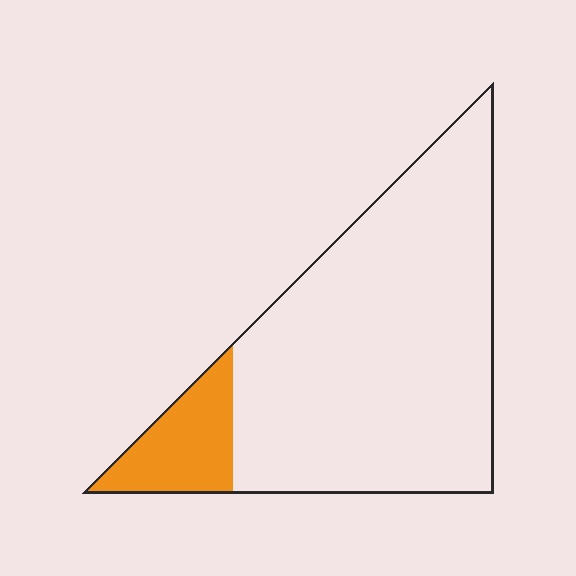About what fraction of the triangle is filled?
About one eighth (1/8).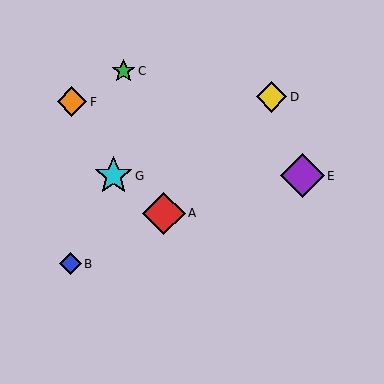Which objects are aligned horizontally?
Objects E, G are aligned horizontally.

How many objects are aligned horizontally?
2 objects (E, G) are aligned horizontally.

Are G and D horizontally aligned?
No, G is at y≈176 and D is at y≈97.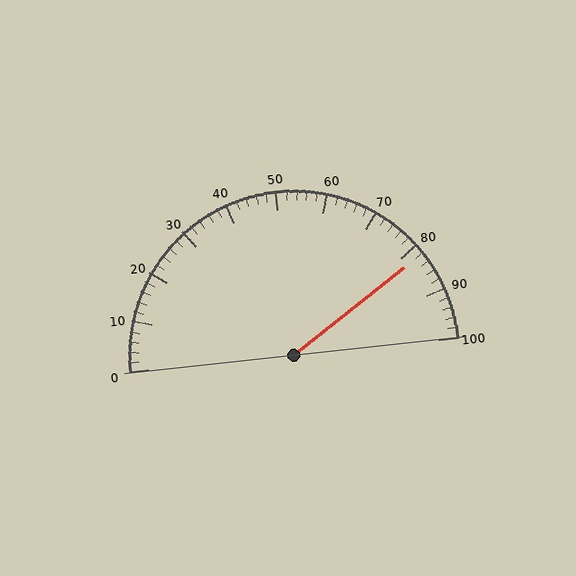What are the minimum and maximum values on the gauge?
The gauge ranges from 0 to 100.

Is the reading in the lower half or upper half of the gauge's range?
The reading is in the upper half of the range (0 to 100).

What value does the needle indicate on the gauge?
The needle indicates approximately 82.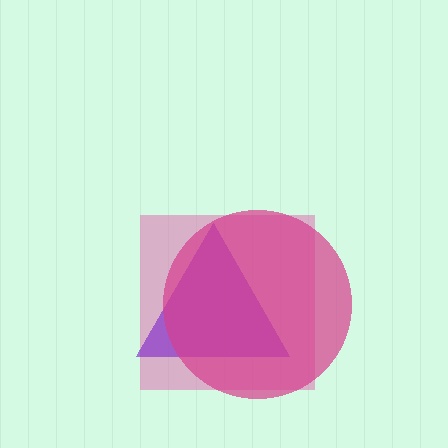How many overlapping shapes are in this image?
There are 3 overlapping shapes in the image.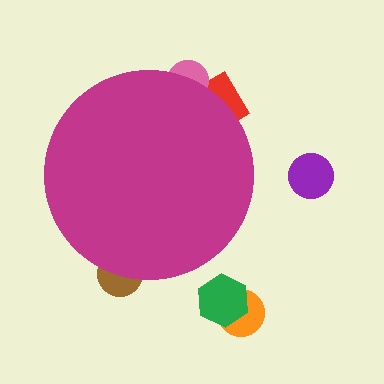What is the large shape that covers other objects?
A magenta circle.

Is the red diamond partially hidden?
Yes, the red diamond is partially hidden behind the magenta circle.